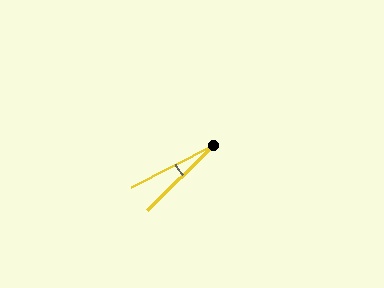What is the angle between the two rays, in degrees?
Approximately 17 degrees.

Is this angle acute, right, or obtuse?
It is acute.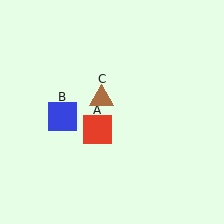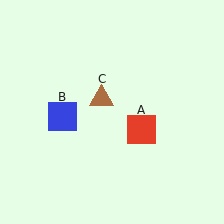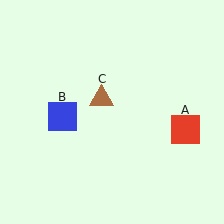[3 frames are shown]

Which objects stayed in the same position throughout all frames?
Blue square (object B) and brown triangle (object C) remained stationary.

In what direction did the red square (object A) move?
The red square (object A) moved right.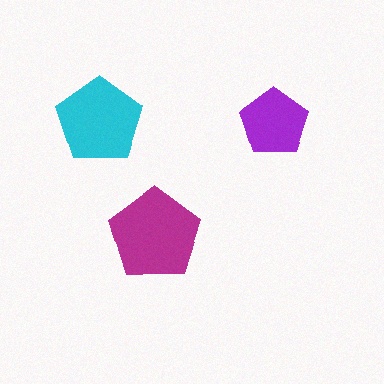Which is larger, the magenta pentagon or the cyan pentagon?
The magenta one.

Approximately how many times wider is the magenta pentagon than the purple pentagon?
About 1.5 times wider.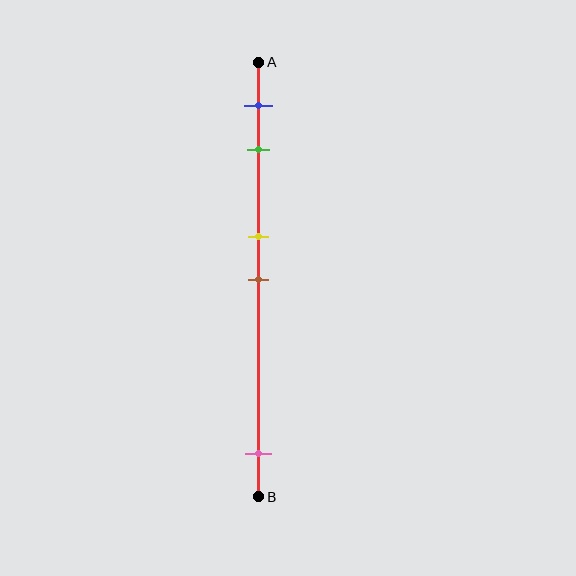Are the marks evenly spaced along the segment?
No, the marks are not evenly spaced.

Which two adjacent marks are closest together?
The yellow and brown marks are the closest adjacent pair.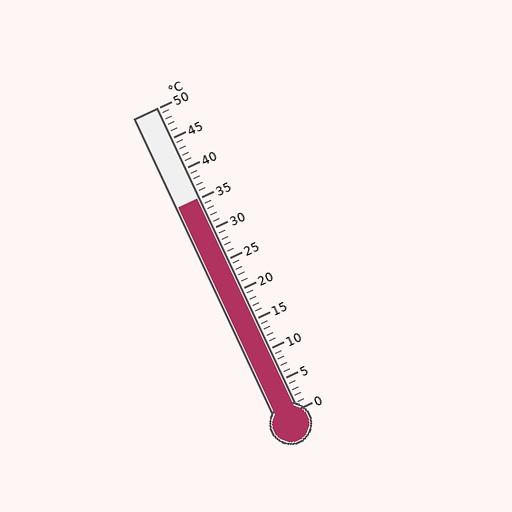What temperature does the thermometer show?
The thermometer shows approximately 35°C.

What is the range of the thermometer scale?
The thermometer scale ranges from 0°C to 50°C.